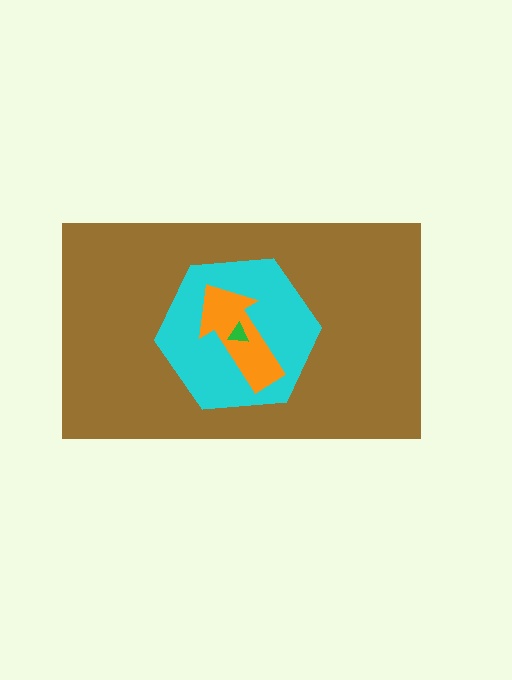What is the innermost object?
The green triangle.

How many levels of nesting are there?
4.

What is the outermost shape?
The brown rectangle.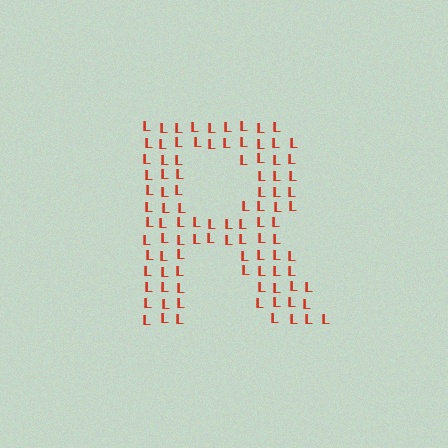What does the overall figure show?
The overall figure shows the letter R.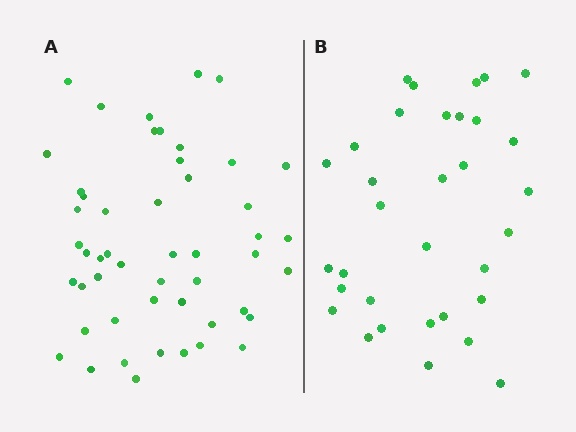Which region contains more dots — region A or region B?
Region A (the left region) has more dots.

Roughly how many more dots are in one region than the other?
Region A has approximately 15 more dots than region B.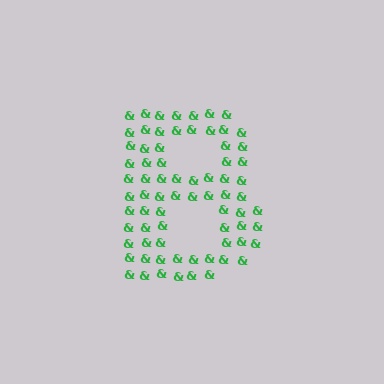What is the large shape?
The large shape is the letter B.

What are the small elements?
The small elements are ampersands.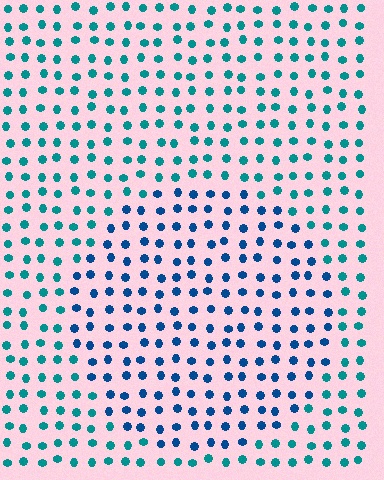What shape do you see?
I see a circle.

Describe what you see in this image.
The image is filled with small teal elements in a uniform arrangement. A circle-shaped region is visible where the elements are tinted to a slightly different hue, forming a subtle color boundary.